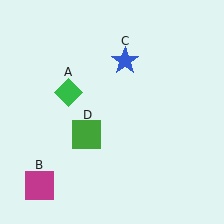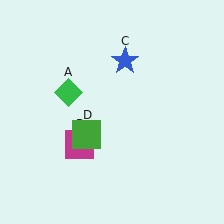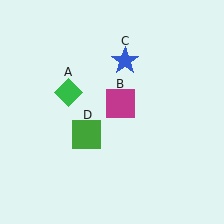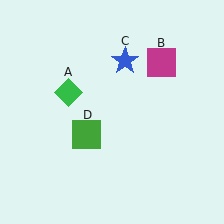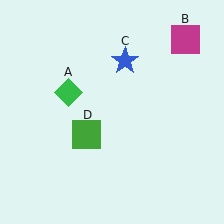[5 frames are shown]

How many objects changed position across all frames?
1 object changed position: magenta square (object B).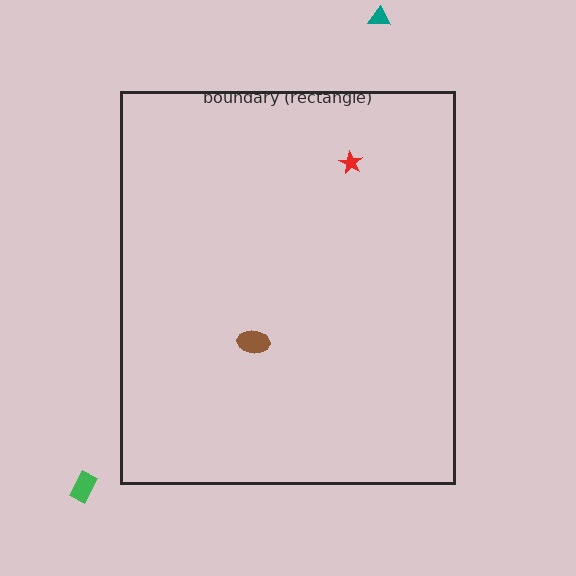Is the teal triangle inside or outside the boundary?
Outside.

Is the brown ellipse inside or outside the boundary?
Inside.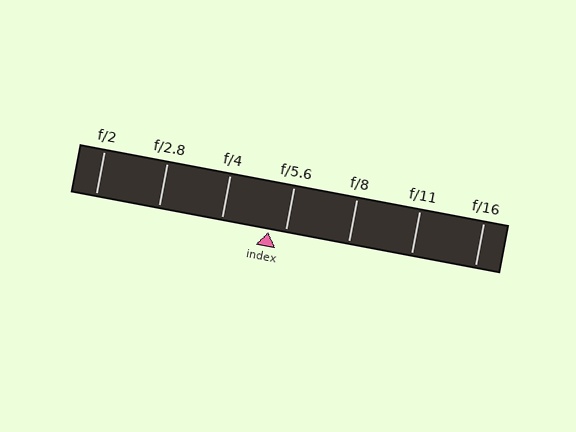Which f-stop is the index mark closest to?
The index mark is closest to f/5.6.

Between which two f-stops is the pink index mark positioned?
The index mark is between f/4 and f/5.6.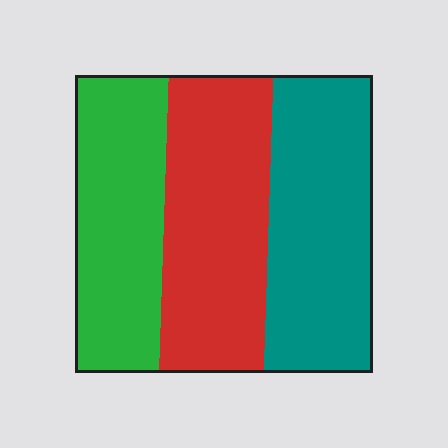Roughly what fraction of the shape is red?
Red covers roughly 35% of the shape.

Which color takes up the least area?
Green, at roughly 30%.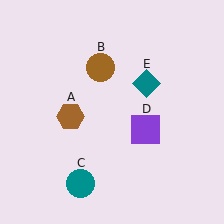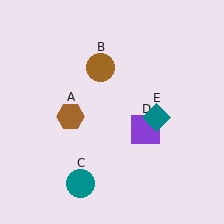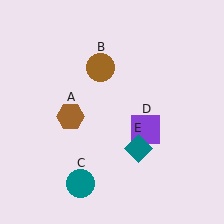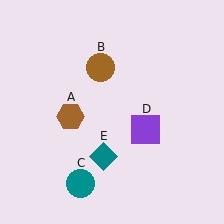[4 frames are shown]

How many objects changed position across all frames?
1 object changed position: teal diamond (object E).